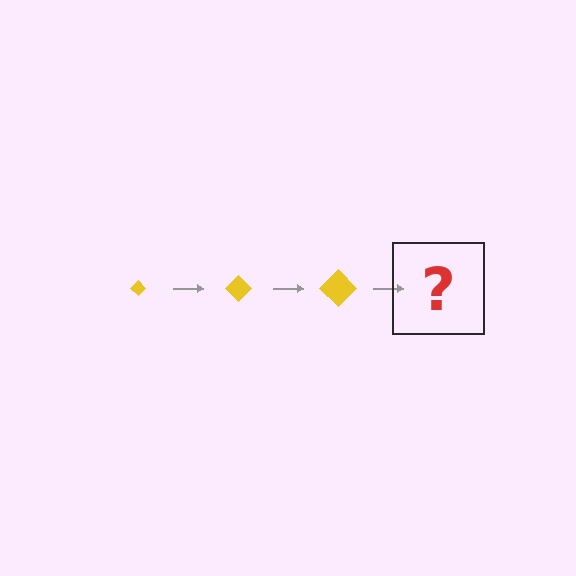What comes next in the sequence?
The next element should be a yellow diamond, larger than the previous one.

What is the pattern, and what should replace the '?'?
The pattern is that the diamond gets progressively larger each step. The '?' should be a yellow diamond, larger than the previous one.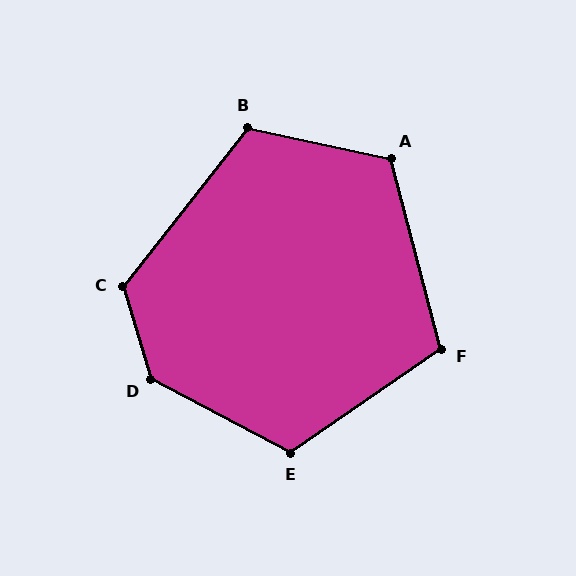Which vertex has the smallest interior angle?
F, at approximately 110 degrees.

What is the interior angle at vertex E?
Approximately 118 degrees (obtuse).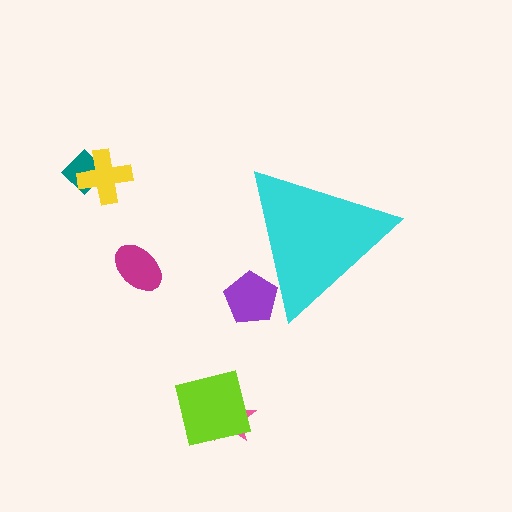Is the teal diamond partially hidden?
No, the teal diamond is fully visible.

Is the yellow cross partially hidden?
No, the yellow cross is fully visible.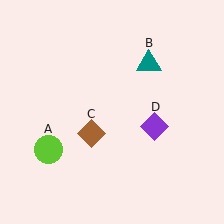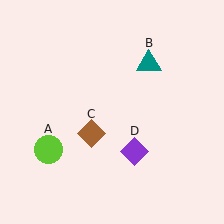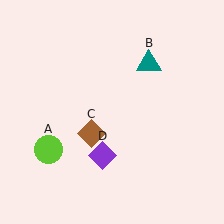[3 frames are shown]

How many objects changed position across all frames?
1 object changed position: purple diamond (object D).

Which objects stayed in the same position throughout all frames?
Lime circle (object A) and teal triangle (object B) and brown diamond (object C) remained stationary.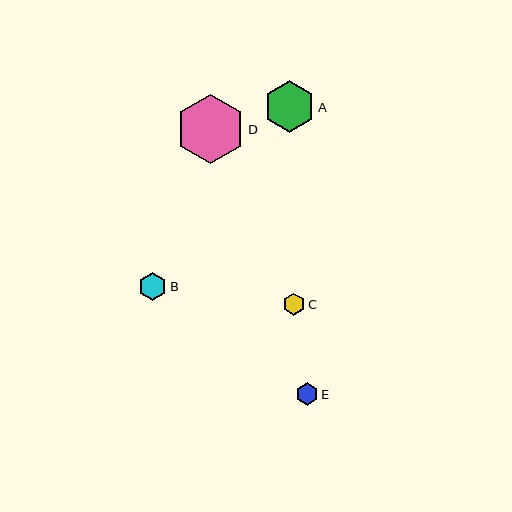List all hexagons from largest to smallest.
From largest to smallest: D, A, B, E, C.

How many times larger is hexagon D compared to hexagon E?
Hexagon D is approximately 3.1 times the size of hexagon E.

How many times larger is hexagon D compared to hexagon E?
Hexagon D is approximately 3.1 times the size of hexagon E.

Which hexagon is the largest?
Hexagon D is the largest with a size of approximately 69 pixels.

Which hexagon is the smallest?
Hexagon C is the smallest with a size of approximately 22 pixels.